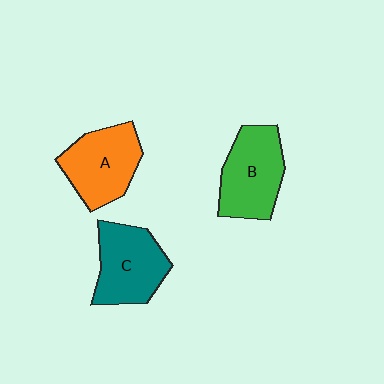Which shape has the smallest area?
Shape C (teal).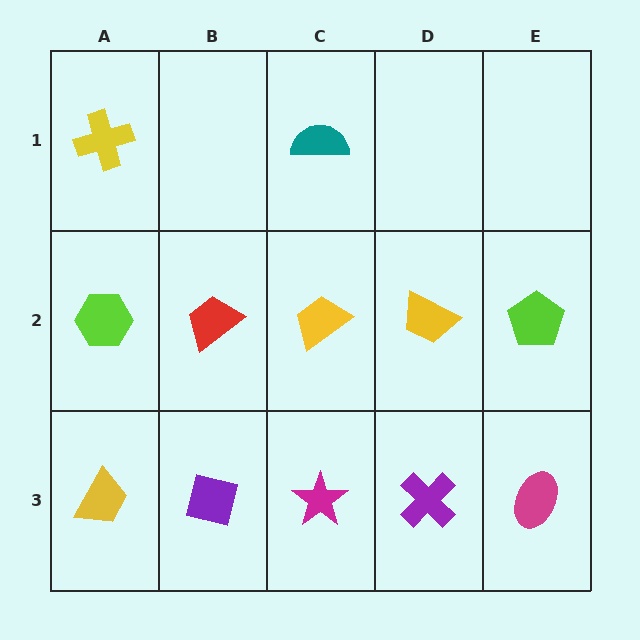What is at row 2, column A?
A lime hexagon.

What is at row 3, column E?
A magenta ellipse.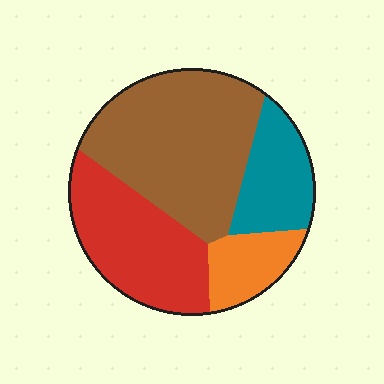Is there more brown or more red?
Brown.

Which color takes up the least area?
Orange, at roughly 10%.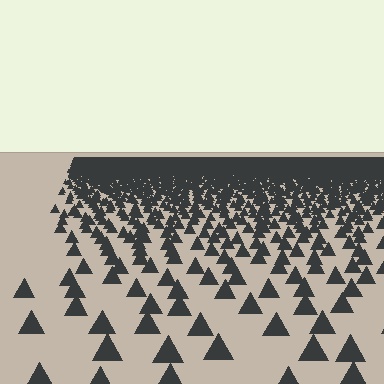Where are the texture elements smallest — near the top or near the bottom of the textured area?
Near the top.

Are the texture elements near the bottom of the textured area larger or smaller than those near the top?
Larger. Near the bottom, elements are closer to the viewer and appear at a bigger on-screen size.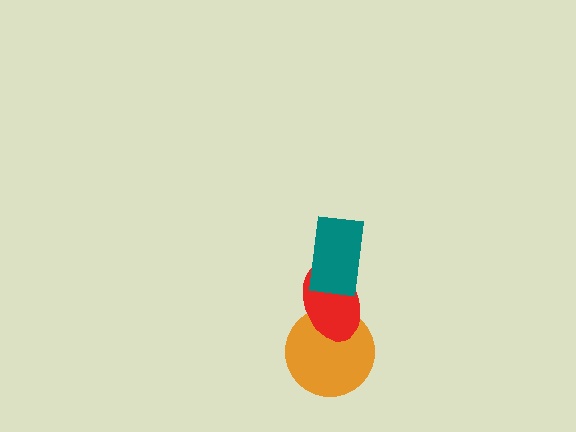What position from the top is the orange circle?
The orange circle is 3rd from the top.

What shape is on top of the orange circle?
The red ellipse is on top of the orange circle.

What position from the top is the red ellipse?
The red ellipse is 2nd from the top.